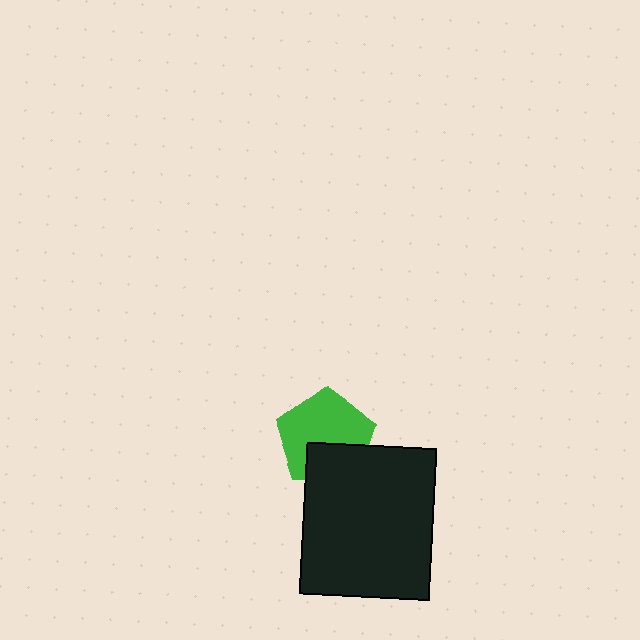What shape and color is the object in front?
The object in front is a black rectangle.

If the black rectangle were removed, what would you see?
You would see the complete green pentagon.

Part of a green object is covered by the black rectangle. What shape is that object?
It is a pentagon.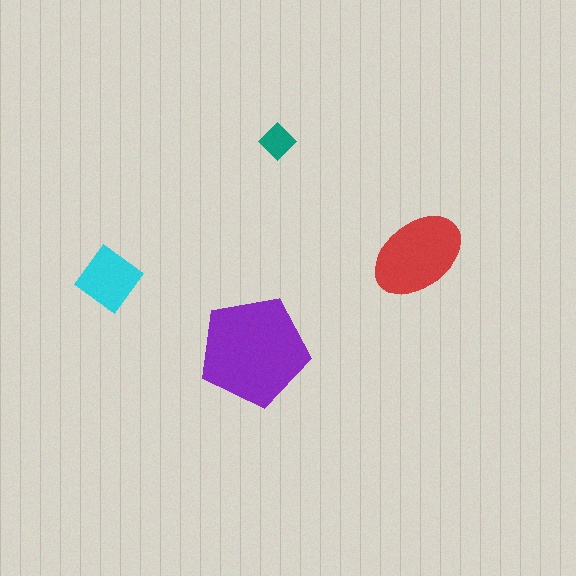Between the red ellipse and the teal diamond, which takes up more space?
The red ellipse.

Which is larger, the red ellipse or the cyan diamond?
The red ellipse.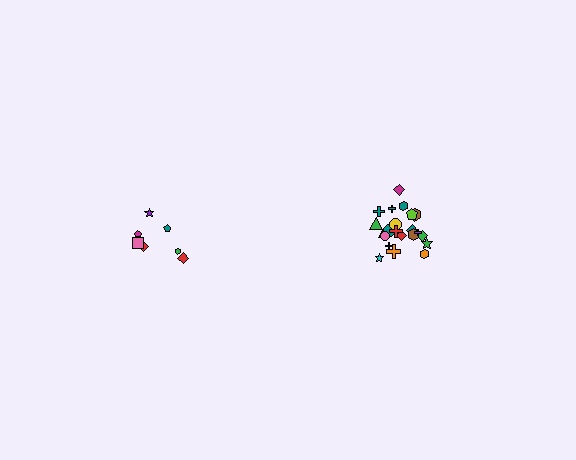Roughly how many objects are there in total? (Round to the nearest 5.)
Roughly 30 objects in total.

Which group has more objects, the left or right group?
The right group.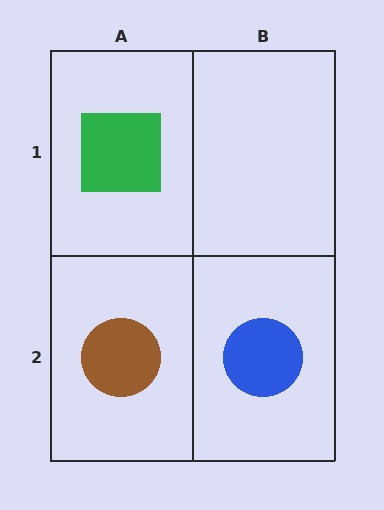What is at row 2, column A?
A brown circle.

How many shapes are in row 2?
2 shapes.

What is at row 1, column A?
A green square.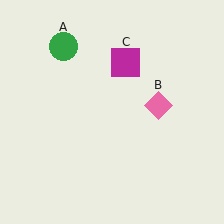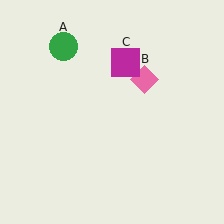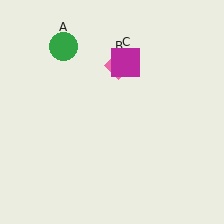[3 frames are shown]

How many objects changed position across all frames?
1 object changed position: pink diamond (object B).